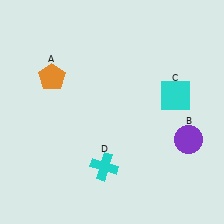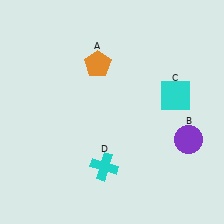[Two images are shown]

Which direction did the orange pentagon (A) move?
The orange pentagon (A) moved right.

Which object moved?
The orange pentagon (A) moved right.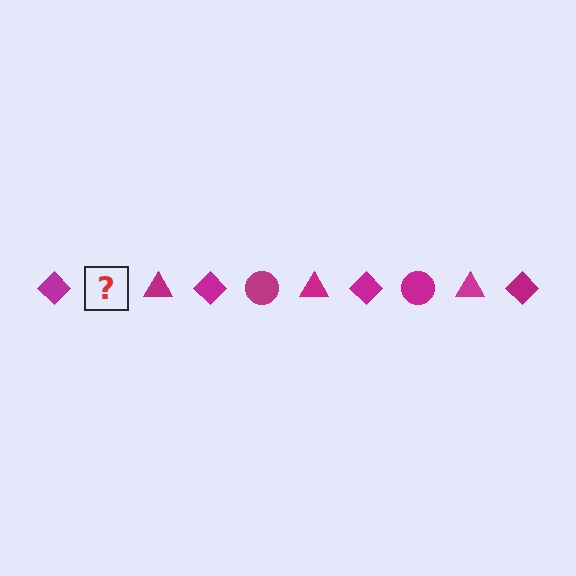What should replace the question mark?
The question mark should be replaced with a magenta circle.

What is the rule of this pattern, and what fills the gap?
The rule is that the pattern cycles through diamond, circle, triangle shapes in magenta. The gap should be filled with a magenta circle.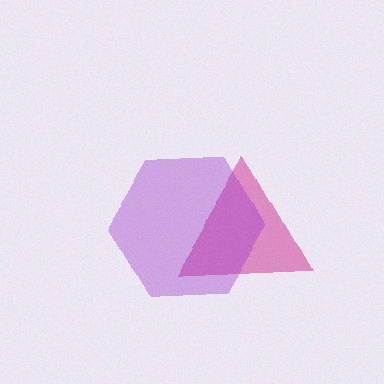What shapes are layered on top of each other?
The layered shapes are: a magenta triangle, a purple hexagon.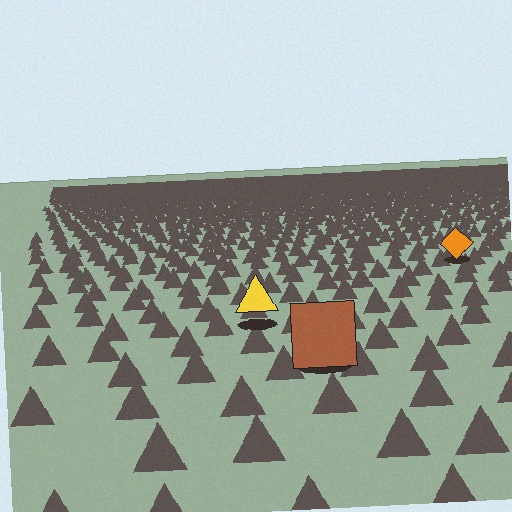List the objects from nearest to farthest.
From nearest to farthest: the brown square, the yellow triangle, the orange diamond.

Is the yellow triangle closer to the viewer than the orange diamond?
Yes. The yellow triangle is closer — you can tell from the texture gradient: the ground texture is coarser near it.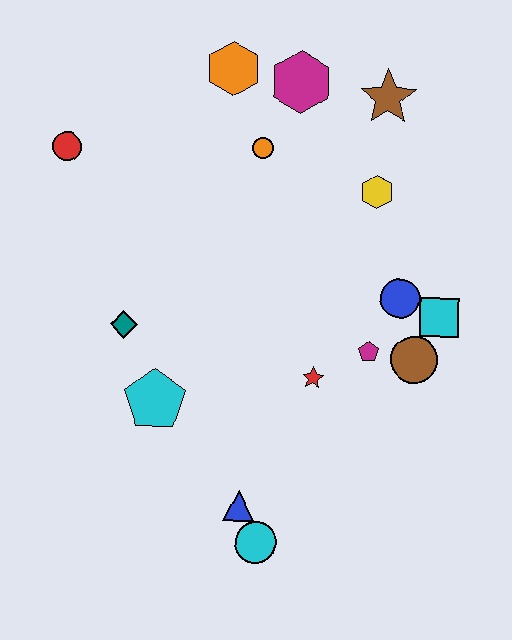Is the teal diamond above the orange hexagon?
No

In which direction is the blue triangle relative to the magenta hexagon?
The blue triangle is below the magenta hexagon.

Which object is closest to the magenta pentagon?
The brown circle is closest to the magenta pentagon.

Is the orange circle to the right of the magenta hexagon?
No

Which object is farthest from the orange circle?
The cyan circle is farthest from the orange circle.